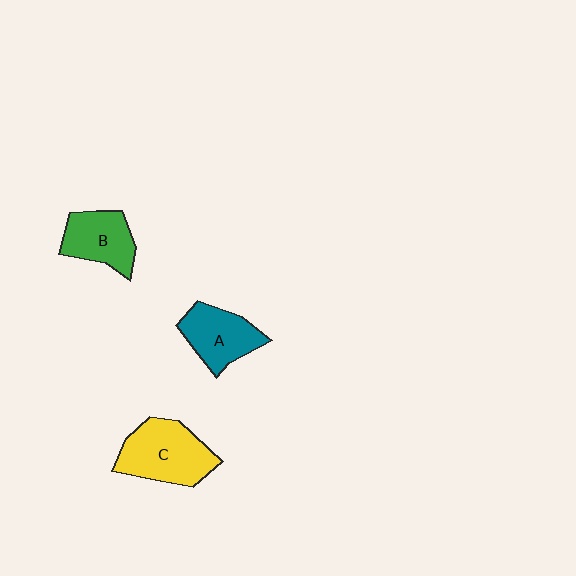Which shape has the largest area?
Shape C (yellow).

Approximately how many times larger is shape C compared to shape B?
Approximately 1.4 times.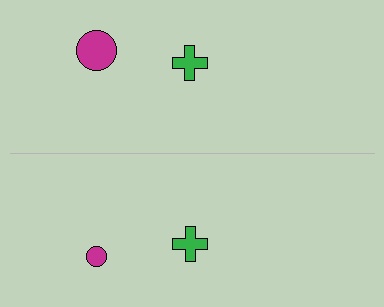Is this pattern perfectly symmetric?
No, the pattern is not perfectly symmetric. The magenta circle on the bottom side has a different size than its mirror counterpart.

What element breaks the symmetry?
The magenta circle on the bottom side has a different size than its mirror counterpart.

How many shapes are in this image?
There are 4 shapes in this image.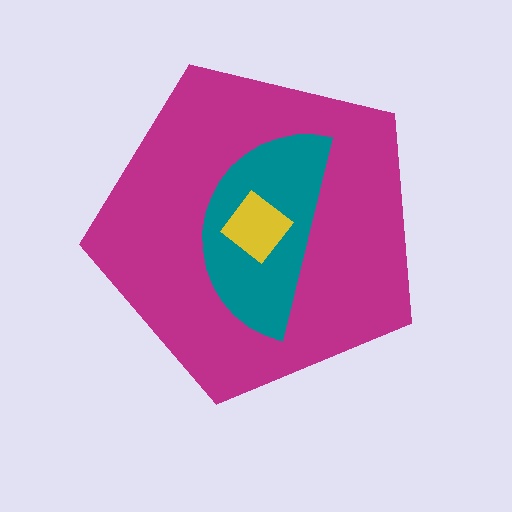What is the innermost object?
The yellow diamond.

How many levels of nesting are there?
3.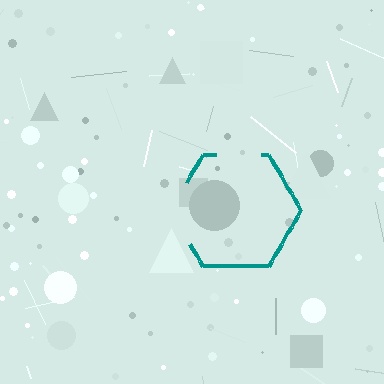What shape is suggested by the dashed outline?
The dashed outline suggests a hexagon.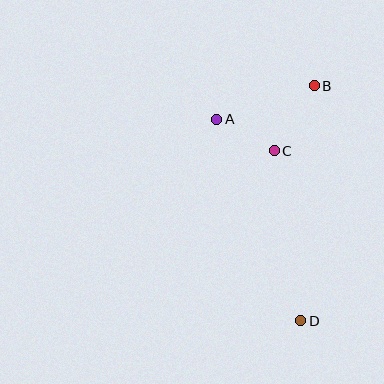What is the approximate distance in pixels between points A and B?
The distance between A and B is approximately 103 pixels.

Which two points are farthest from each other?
Points B and D are farthest from each other.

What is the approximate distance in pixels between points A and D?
The distance between A and D is approximately 218 pixels.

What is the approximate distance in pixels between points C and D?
The distance between C and D is approximately 172 pixels.